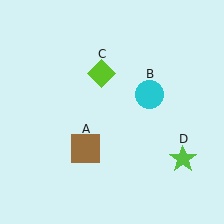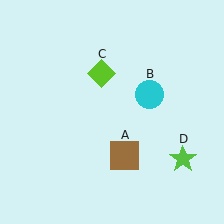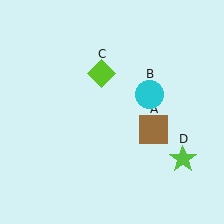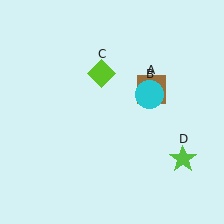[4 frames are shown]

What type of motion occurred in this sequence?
The brown square (object A) rotated counterclockwise around the center of the scene.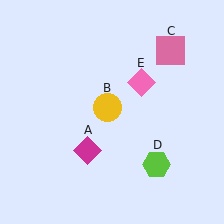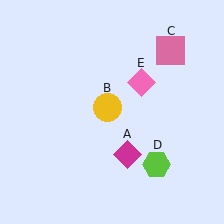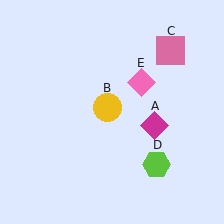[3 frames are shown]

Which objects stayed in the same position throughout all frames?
Yellow circle (object B) and pink square (object C) and lime hexagon (object D) and pink diamond (object E) remained stationary.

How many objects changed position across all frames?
1 object changed position: magenta diamond (object A).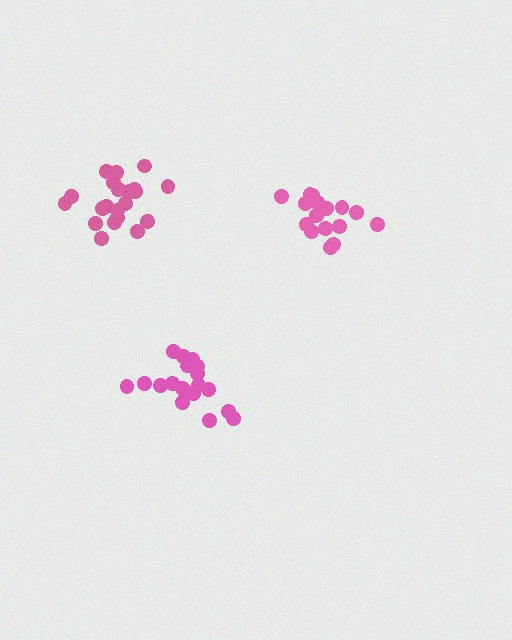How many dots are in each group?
Group 1: 16 dots, Group 2: 19 dots, Group 3: 21 dots (56 total).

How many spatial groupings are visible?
There are 3 spatial groupings.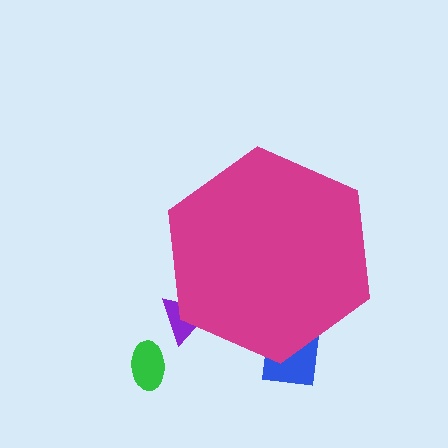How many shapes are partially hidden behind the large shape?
2 shapes are partially hidden.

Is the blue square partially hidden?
Yes, the blue square is partially hidden behind the magenta hexagon.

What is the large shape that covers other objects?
A magenta hexagon.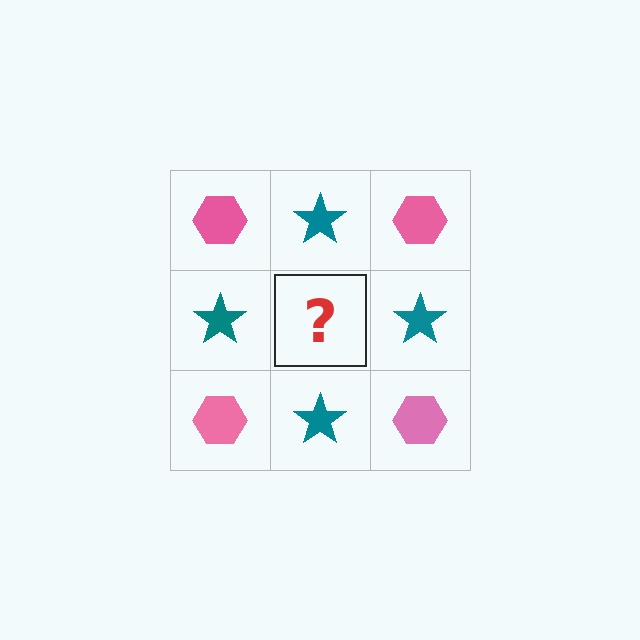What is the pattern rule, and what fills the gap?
The rule is that it alternates pink hexagon and teal star in a checkerboard pattern. The gap should be filled with a pink hexagon.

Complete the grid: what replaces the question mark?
The question mark should be replaced with a pink hexagon.